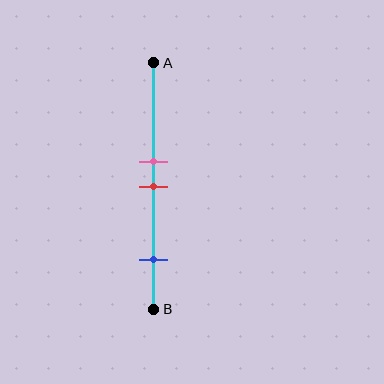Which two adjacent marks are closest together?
The pink and red marks are the closest adjacent pair.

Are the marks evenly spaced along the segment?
No, the marks are not evenly spaced.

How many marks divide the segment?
There are 3 marks dividing the segment.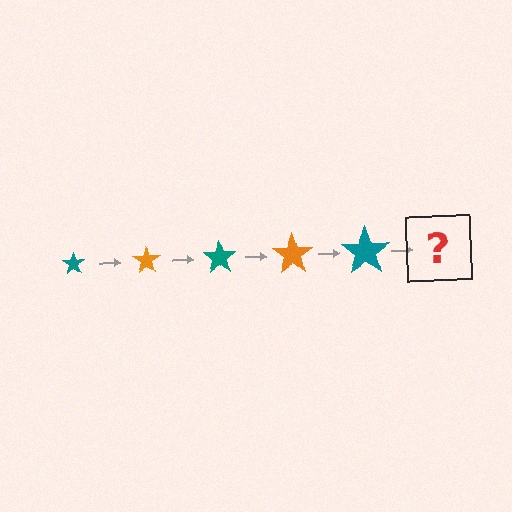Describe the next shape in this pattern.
It should be an orange star, larger than the previous one.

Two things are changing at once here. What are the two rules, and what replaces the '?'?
The two rules are that the star grows larger each step and the color cycles through teal and orange. The '?' should be an orange star, larger than the previous one.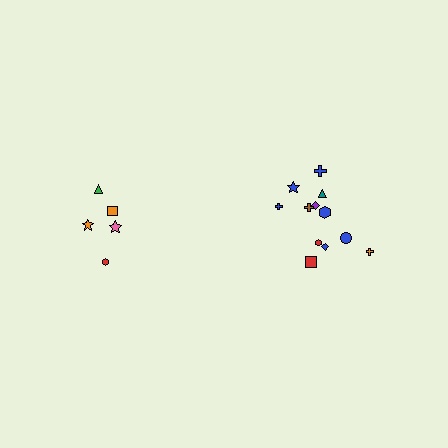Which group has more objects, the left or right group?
The right group.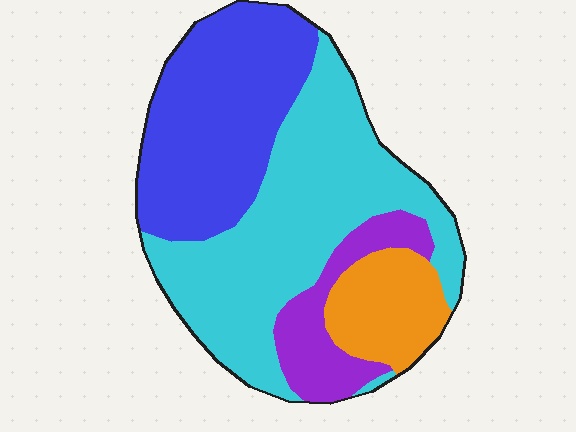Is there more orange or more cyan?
Cyan.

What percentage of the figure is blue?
Blue covers roughly 30% of the figure.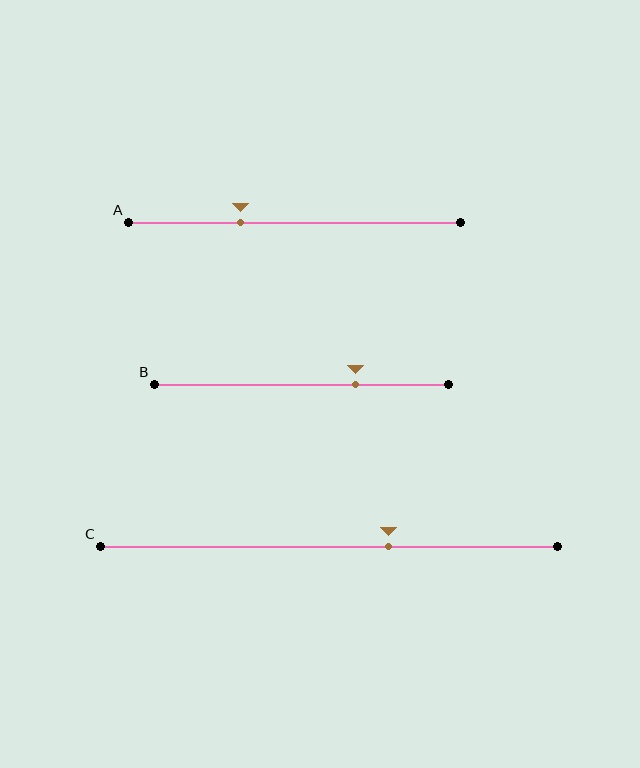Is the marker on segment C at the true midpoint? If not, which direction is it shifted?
No, the marker on segment C is shifted to the right by about 13% of the segment length.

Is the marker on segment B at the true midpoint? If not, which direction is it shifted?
No, the marker on segment B is shifted to the right by about 18% of the segment length.